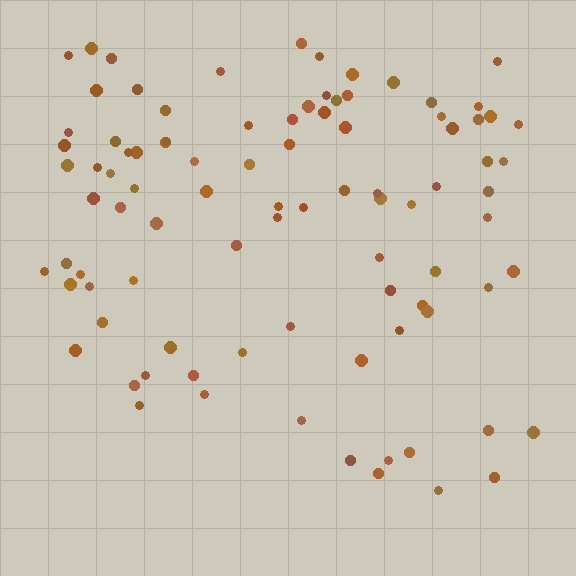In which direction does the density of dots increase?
From bottom to top, with the top side densest.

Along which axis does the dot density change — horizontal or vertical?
Vertical.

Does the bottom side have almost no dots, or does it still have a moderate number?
Still a moderate number, just noticeably fewer than the top.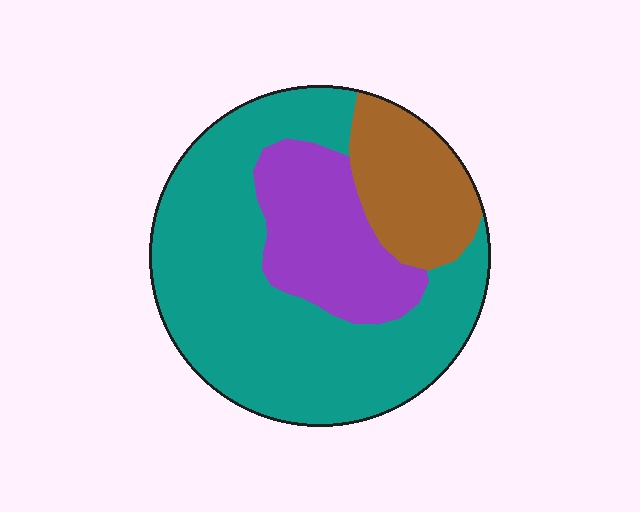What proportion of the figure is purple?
Purple covers roughly 20% of the figure.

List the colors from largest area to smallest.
From largest to smallest: teal, purple, brown.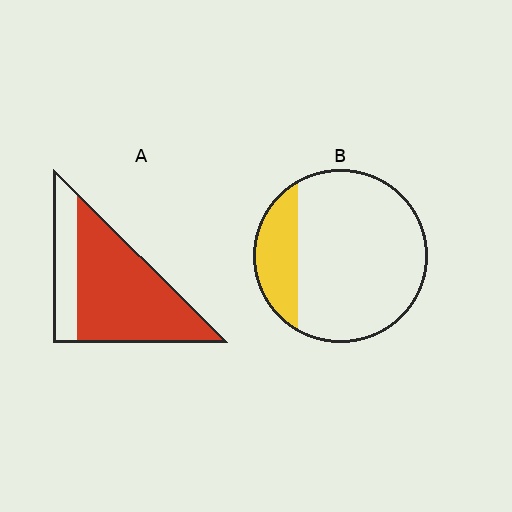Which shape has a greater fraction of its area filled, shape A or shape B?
Shape A.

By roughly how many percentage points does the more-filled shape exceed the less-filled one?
By roughly 55 percentage points (A over B).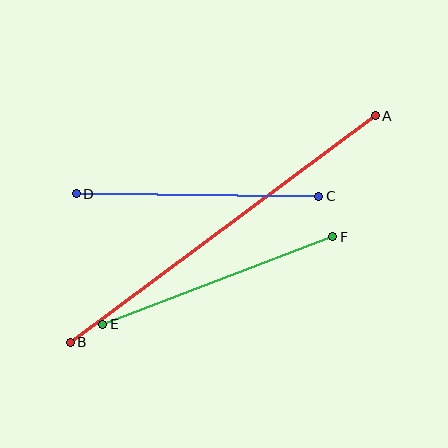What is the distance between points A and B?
The distance is approximately 380 pixels.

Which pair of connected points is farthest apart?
Points A and B are farthest apart.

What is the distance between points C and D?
The distance is approximately 243 pixels.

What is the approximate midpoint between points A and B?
The midpoint is at approximately (223, 229) pixels.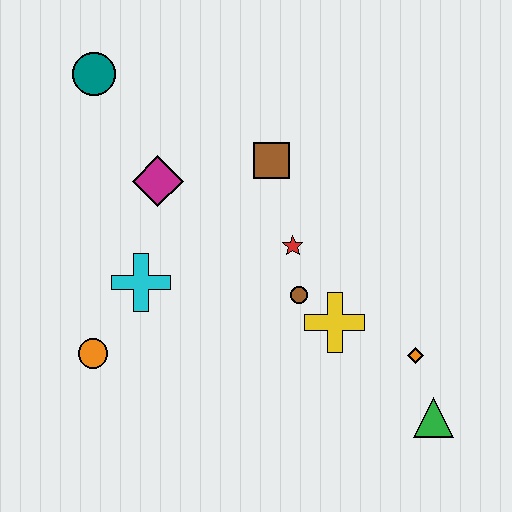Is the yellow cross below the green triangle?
No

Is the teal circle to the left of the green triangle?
Yes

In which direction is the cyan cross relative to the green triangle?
The cyan cross is to the left of the green triangle.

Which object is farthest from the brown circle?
The teal circle is farthest from the brown circle.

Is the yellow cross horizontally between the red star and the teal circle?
No